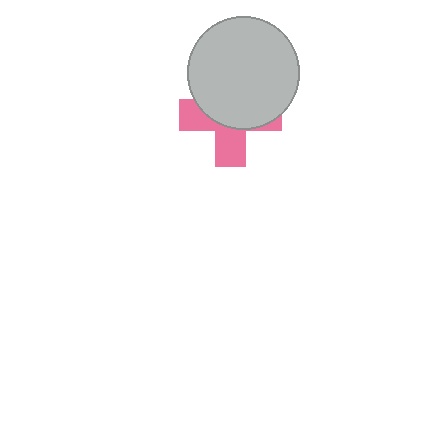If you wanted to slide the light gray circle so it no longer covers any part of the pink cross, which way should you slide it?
Slide it up — that is the most direct way to separate the two shapes.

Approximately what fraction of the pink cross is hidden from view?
Roughly 58% of the pink cross is hidden behind the light gray circle.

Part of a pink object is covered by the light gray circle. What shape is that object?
It is a cross.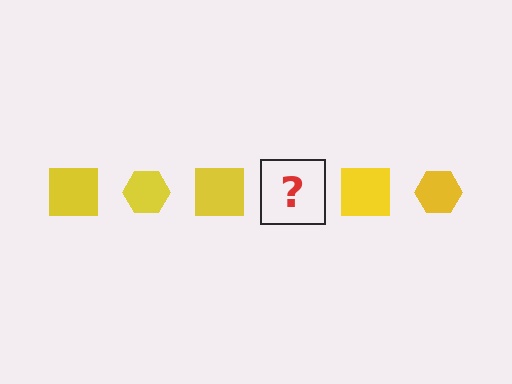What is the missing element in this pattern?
The missing element is a yellow hexagon.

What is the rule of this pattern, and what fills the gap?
The rule is that the pattern cycles through square, hexagon shapes in yellow. The gap should be filled with a yellow hexagon.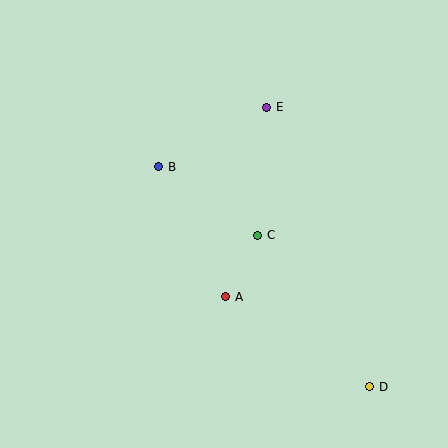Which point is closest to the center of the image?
Point C at (257, 235) is closest to the center.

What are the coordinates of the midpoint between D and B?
The midpoint between D and B is at (264, 277).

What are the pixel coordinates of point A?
Point A is at (226, 297).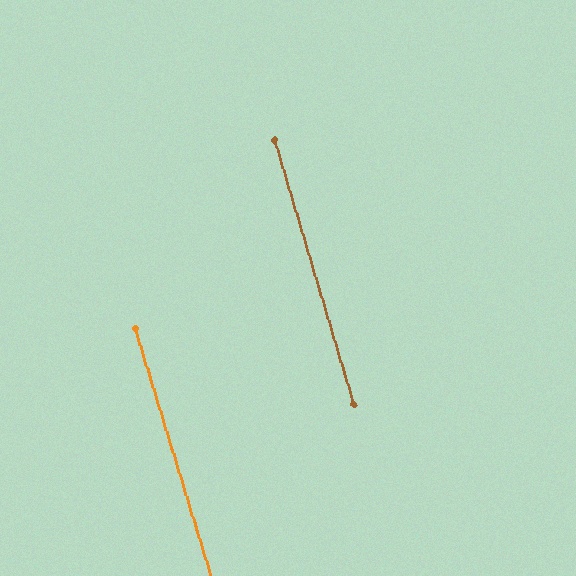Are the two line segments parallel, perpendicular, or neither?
Parallel — their directions differ by only 0.4°.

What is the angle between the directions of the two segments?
Approximately 0 degrees.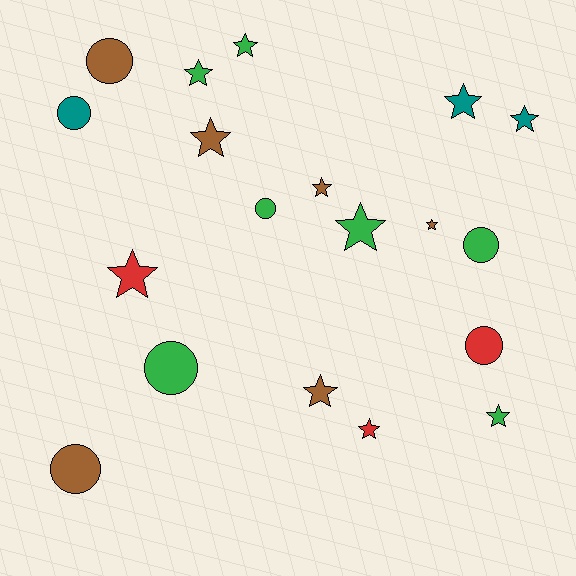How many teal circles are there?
There is 1 teal circle.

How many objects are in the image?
There are 19 objects.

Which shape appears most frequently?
Star, with 12 objects.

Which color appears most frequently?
Green, with 7 objects.